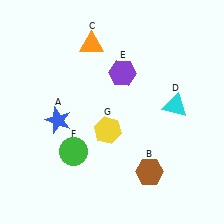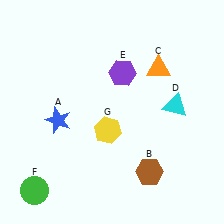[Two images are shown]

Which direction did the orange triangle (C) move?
The orange triangle (C) moved right.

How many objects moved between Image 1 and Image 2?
2 objects moved between the two images.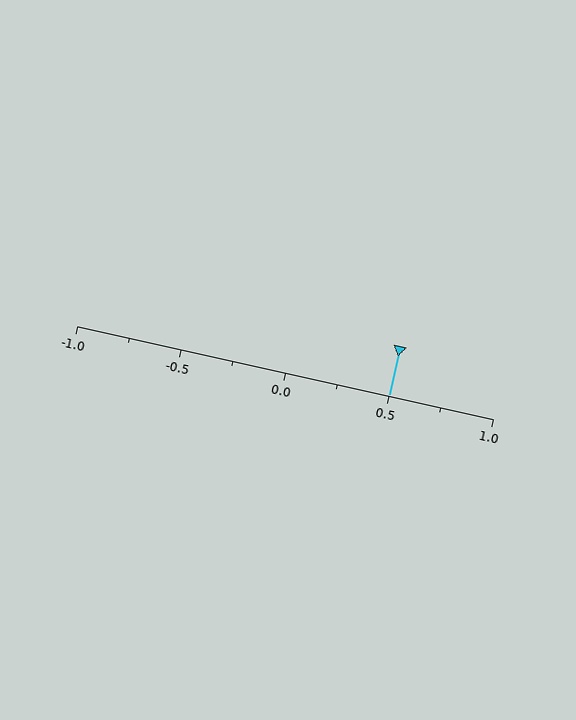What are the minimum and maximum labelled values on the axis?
The axis runs from -1.0 to 1.0.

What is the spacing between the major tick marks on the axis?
The major ticks are spaced 0.5 apart.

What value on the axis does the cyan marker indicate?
The marker indicates approximately 0.5.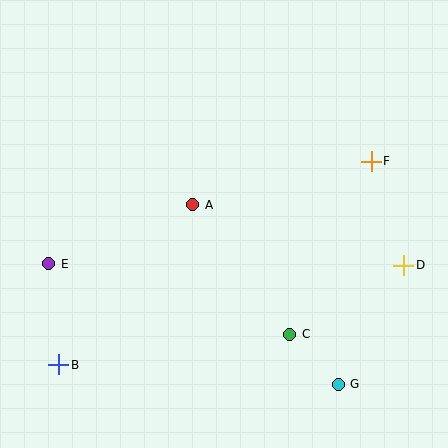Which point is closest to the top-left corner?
Point E is closest to the top-left corner.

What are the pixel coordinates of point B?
Point B is at (59, 365).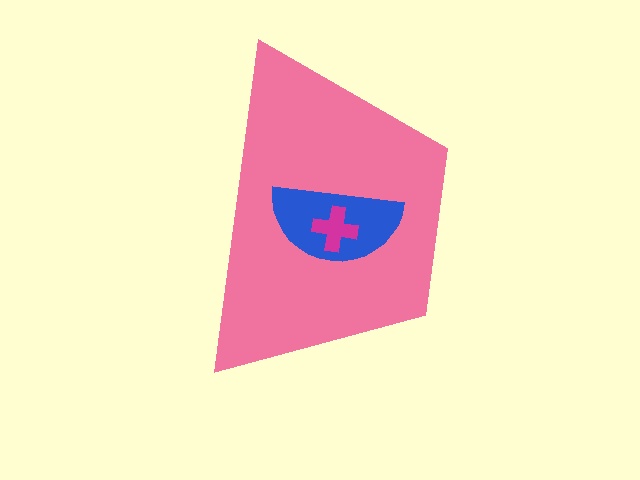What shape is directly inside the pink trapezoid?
The blue semicircle.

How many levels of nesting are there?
3.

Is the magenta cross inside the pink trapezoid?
Yes.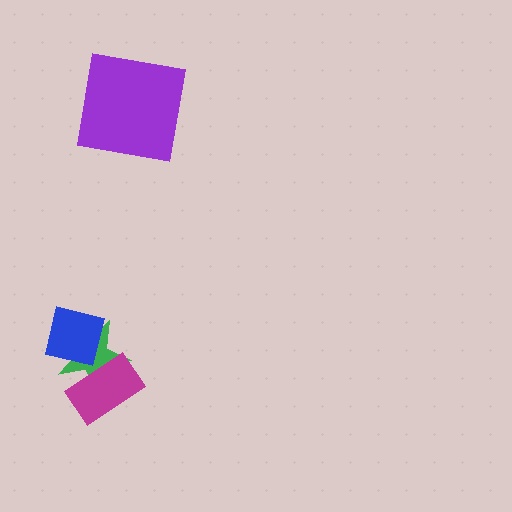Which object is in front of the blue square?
The magenta rectangle is in front of the blue square.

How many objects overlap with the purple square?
0 objects overlap with the purple square.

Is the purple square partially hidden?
No, no other shape covers it.